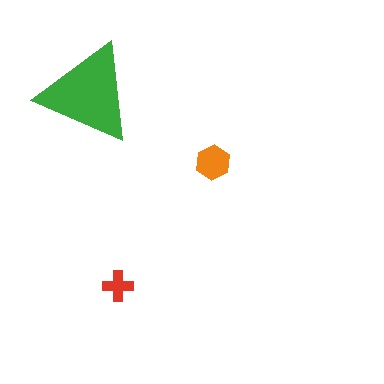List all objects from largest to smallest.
The green triangle, the orange hexagon, the red cross.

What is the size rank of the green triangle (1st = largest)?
1st.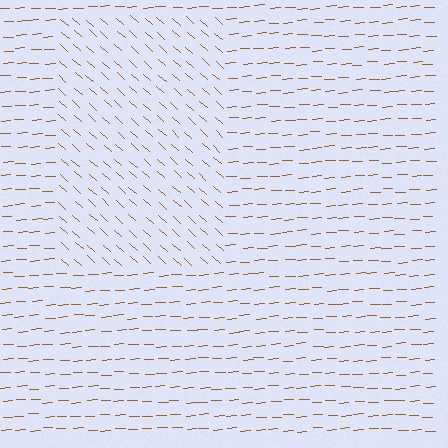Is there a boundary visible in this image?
Yes, there is a texture boundary formed by a change in line orientation.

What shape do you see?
I see a rectangle.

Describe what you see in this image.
The image is filled with small brown line segments. A rectangle region in the image has lines oriented differently from the surrounding lines, creating a visible texture boundary.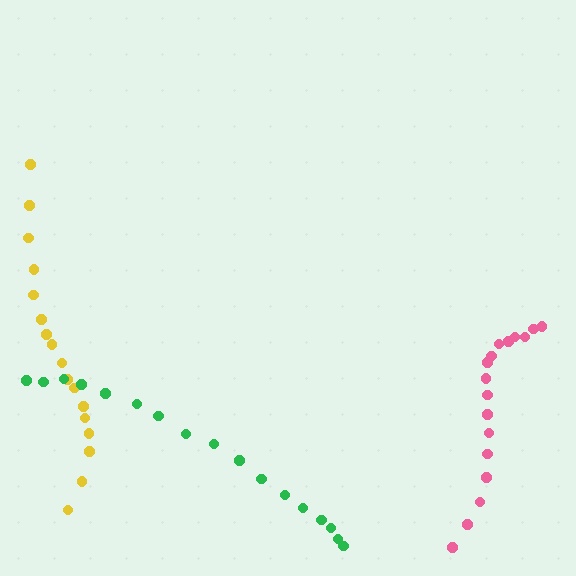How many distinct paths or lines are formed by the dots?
There are 3 distinct paths.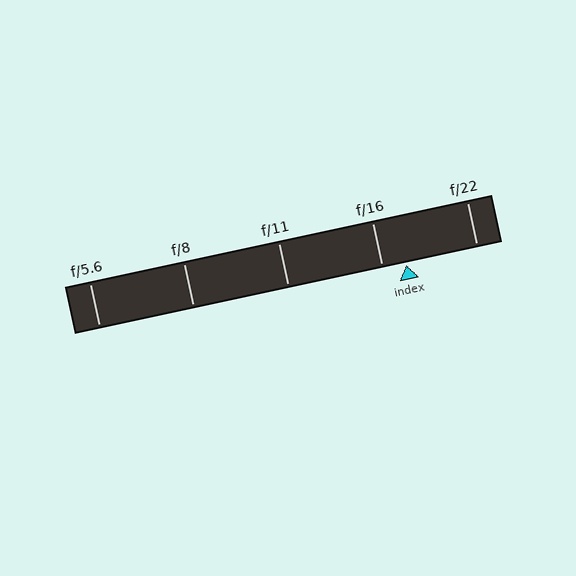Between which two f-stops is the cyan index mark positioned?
The index mark is between f/16 and f/22.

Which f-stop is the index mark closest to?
The index mark is closest to f/16.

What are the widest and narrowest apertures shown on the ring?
The widest aperture shown is f/5.6 and the narrowest is f/22.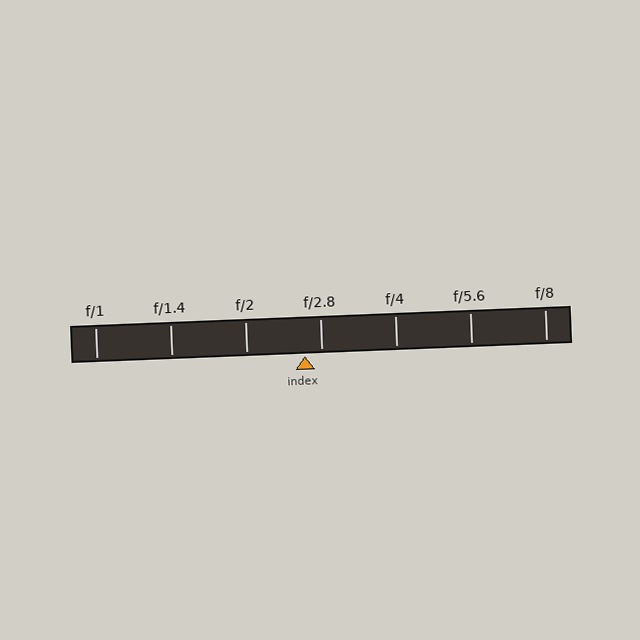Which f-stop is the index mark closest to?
The index mark is closest to f/2.8.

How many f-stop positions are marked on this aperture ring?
There are 7 f-stop positions marked.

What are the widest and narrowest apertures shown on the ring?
The widest aperture shown is f/1 and the narrowest is f/8.